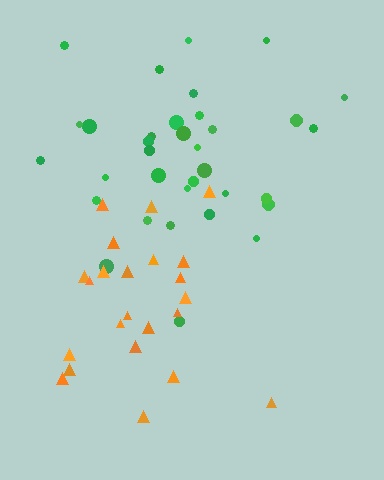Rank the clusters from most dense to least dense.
green, orange.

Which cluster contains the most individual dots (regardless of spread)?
Green (34).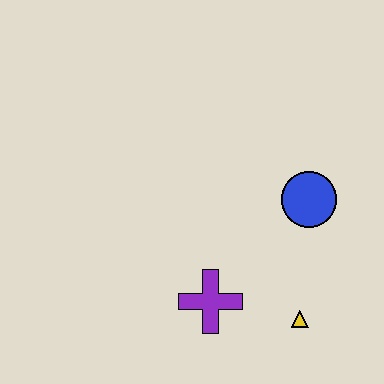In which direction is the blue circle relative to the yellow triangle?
The blue circle is above the yellow triangle.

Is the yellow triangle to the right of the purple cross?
Yes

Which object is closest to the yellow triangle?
The purple cross is closest to the yellow triangle.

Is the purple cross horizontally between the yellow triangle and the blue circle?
No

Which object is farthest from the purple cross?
The blue circle is farthest from the purple cross.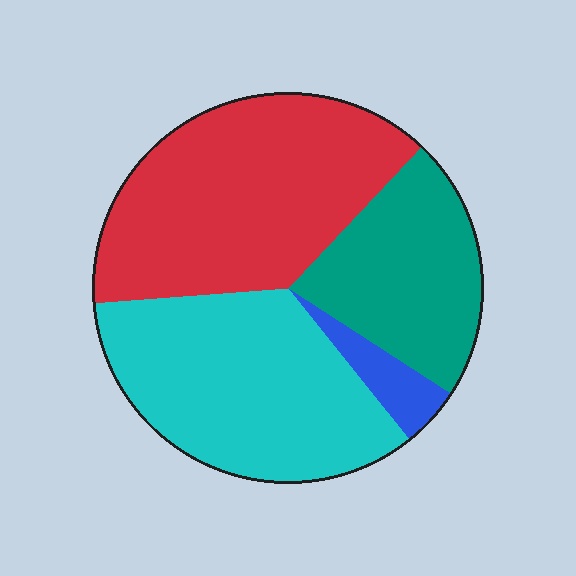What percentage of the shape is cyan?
Cyan takes up between a quarter and a half of the shape.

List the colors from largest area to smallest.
From largest to smallest: red, cyan, teal, blue.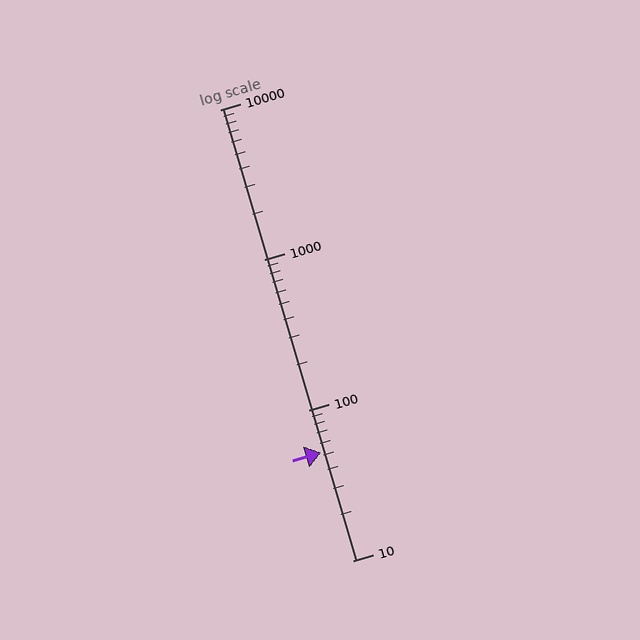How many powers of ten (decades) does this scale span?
The scale spans 3 decades, from 10 to 10000.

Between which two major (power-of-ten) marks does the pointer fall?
The pointer is between 10 and 100.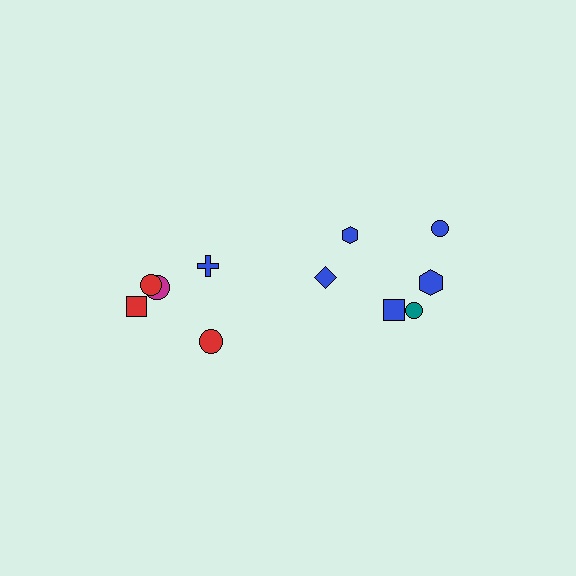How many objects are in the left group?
There are 5 objects.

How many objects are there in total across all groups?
There are 12 objects.